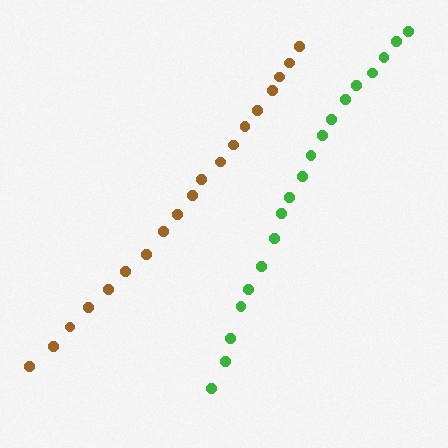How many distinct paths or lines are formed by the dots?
There are 2 distinct paths.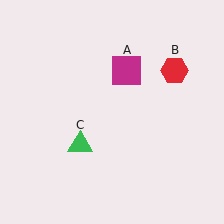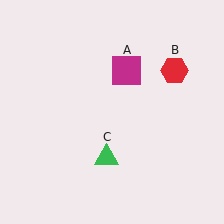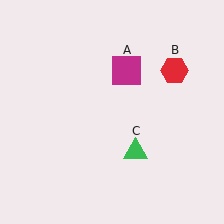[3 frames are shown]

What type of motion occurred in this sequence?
The green triangle (object C) rotated counterclockwise around the center of the scene.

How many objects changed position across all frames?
1 object changed position: green triangle (object C).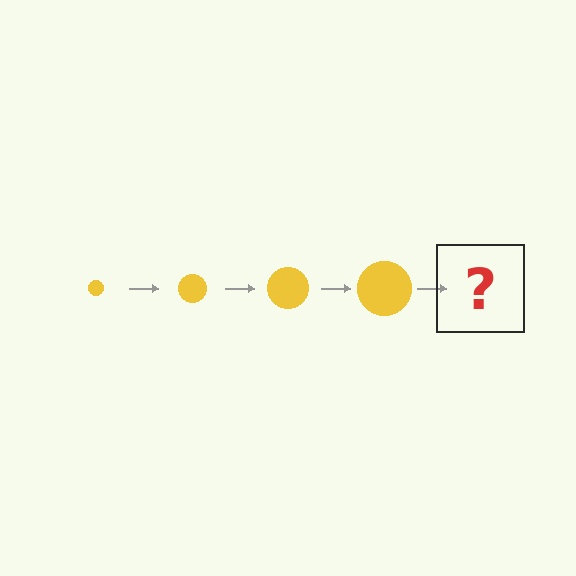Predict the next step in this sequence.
The next step is a yellow circle, larger than the previous one.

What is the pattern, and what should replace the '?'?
The pattern is that the circle gets progressively larger each step. The '?' should be a yellow circle, larger than the previous one.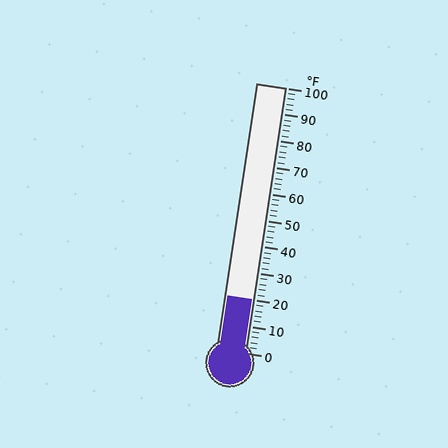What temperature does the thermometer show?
The thermometer shows approximately 20°F.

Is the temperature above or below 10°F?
The temperature is above 10°F.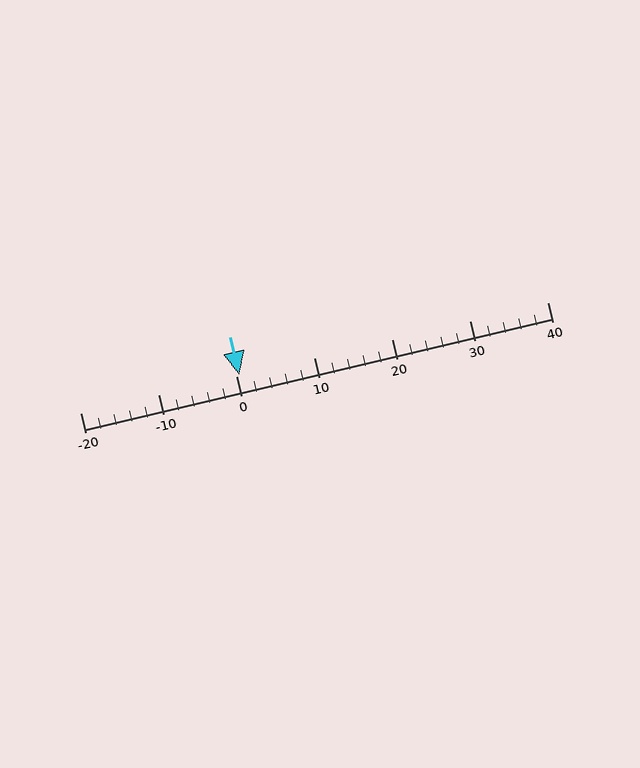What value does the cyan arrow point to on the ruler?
The cyan arrow points to approximately 0.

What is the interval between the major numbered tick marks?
The major tick marks are spaced 10 units apart.